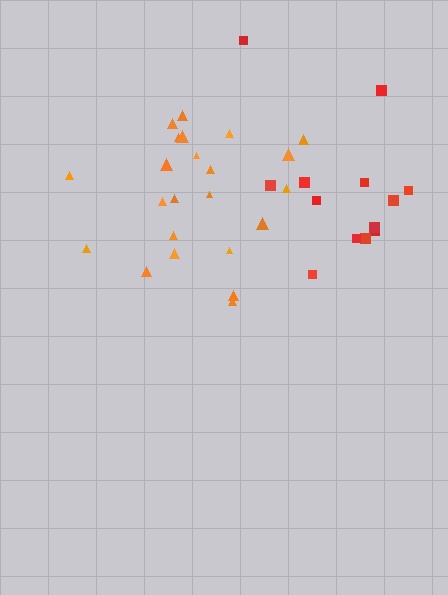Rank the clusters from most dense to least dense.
orange, red.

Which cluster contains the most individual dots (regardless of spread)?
Orange (23).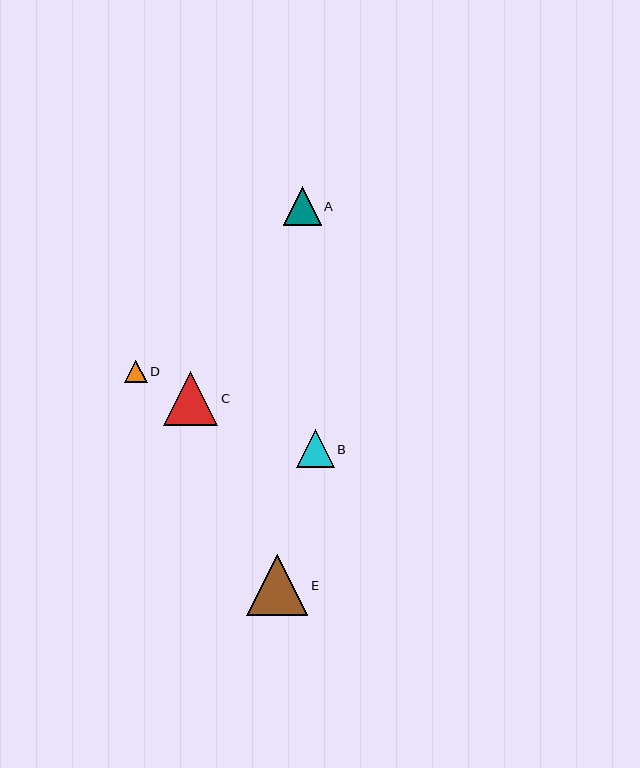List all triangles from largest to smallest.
From largest to smallest: E, C, A, B, D.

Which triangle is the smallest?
Triangle D is the smallest with a size of approximately 22 pixels.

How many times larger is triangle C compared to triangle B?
Triangle C is approximately 1.4 times the size of triangle B.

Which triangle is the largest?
Triangle E is the largest with a size of approximately 61 pixels.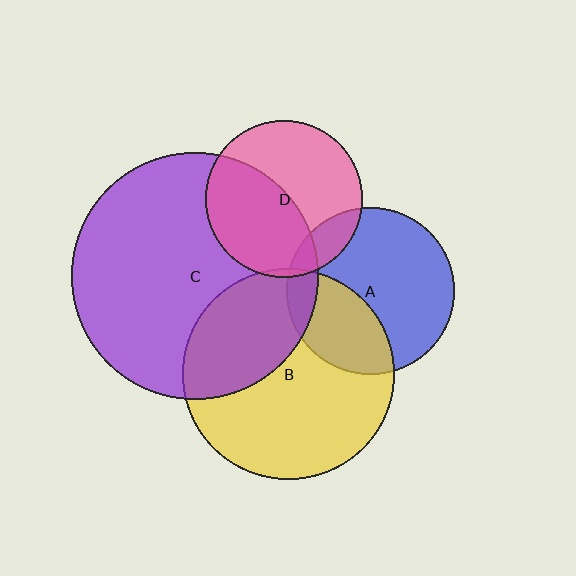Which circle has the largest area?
Circle C (purple).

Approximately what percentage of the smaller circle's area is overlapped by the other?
Approximately 35%.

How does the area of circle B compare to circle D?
Approximately 1.8 times.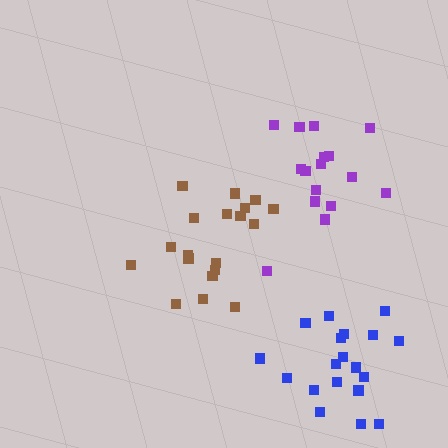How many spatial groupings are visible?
There are 3 spatial groupings.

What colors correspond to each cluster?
The clusters are colored: purple, blue, brown.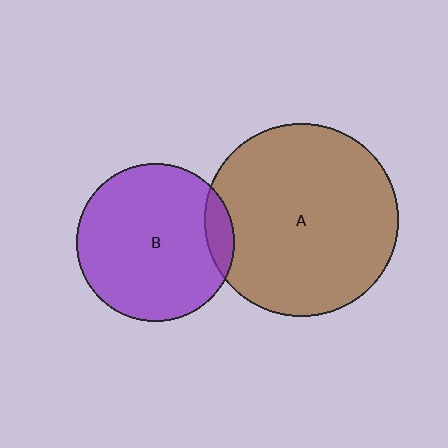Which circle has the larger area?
Circle A (brown).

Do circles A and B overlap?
Yes.